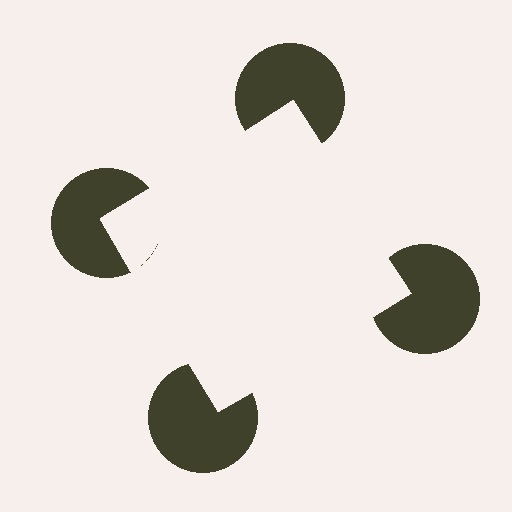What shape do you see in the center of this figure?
An illusory square — its edges are inferred from the aligned wedge cuts in the pac-man discs, not physically drawn.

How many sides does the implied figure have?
4 sides.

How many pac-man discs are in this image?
There are 4 — one at each vertex of the illusory square.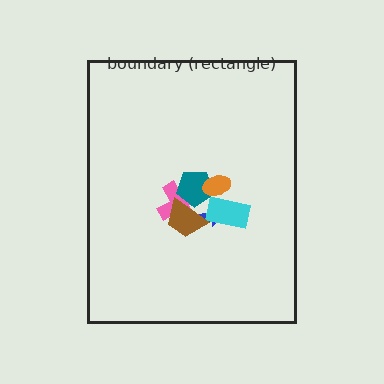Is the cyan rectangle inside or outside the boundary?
Inside.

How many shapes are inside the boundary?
6 inside, 0 outside.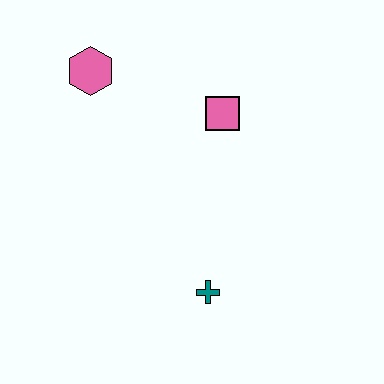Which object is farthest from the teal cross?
The pink hexagon is farthest from the teal cross.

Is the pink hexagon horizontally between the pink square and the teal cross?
No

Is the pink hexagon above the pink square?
Yes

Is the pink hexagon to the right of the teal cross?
No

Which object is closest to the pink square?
The pink hexagon is closest to the pink square.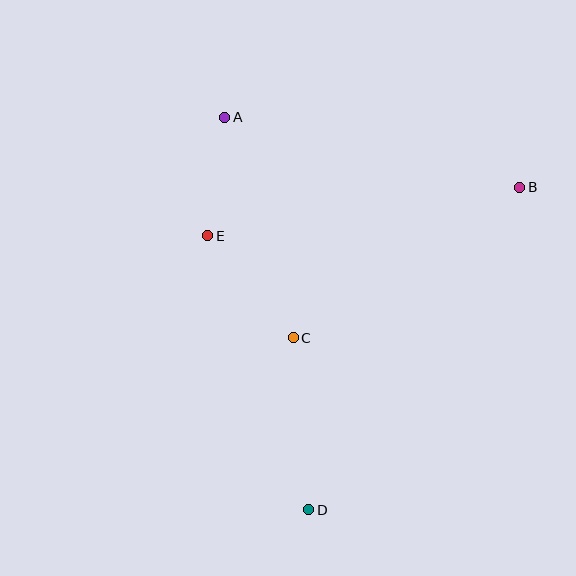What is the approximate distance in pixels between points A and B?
The distance between A and B is approximately 304 pixels.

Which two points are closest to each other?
Points A and E are closest to each other.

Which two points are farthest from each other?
Points A and D are farthest from each other.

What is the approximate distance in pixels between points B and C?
The distance between B and C is approximately 272 pixels.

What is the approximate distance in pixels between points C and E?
The distance between C and E is approximately 133 pixels.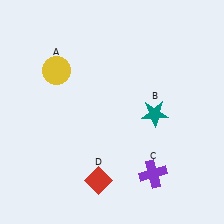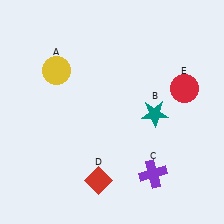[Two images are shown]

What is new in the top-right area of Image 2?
A red circle (E) was added in the top-right area of Image 2.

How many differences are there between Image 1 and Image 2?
There is 1 difference between the two images.